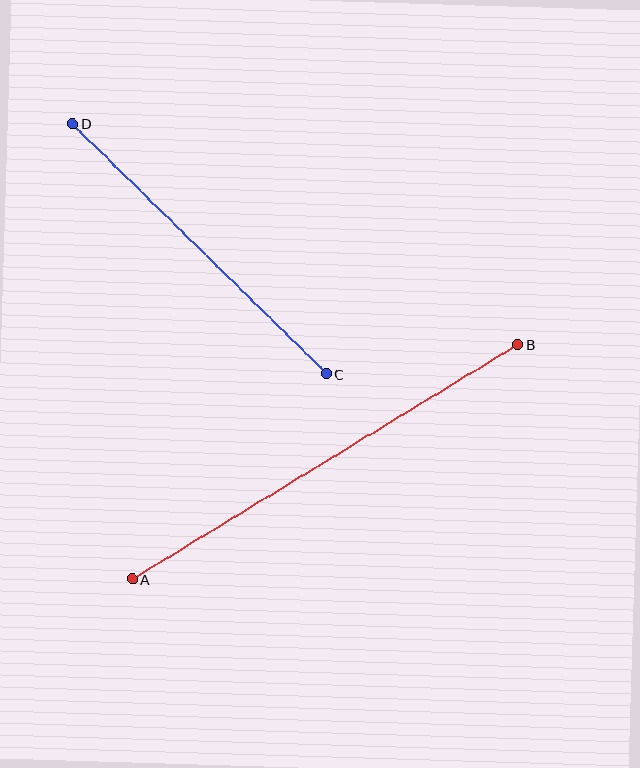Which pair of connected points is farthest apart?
Points A and B are farthest apart.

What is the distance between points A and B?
The distance is approximately 451 pixels.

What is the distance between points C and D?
The distance is approximately 356 pixels.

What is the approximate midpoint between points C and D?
The midpoint is at approximately (200, 249) pixels.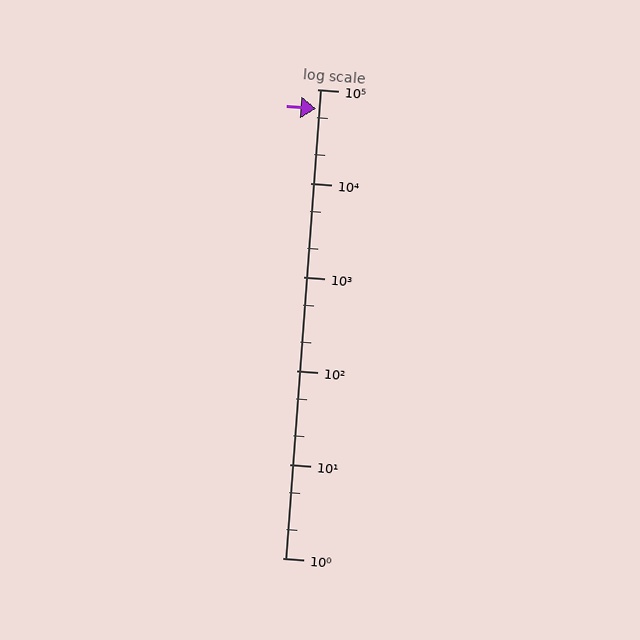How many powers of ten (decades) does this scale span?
The scale spans 5 decades, from 1 to 100000.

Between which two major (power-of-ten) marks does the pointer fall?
The pointer is between 10000 and 100000.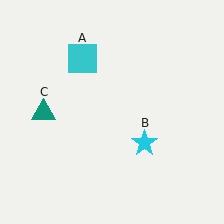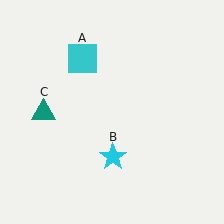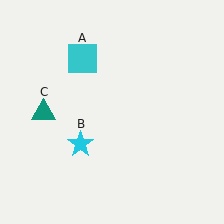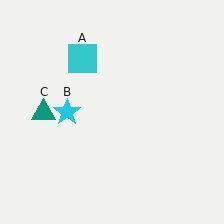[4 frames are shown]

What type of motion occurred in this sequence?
The cyan star (object B) rotated clockwise around the center of the scene.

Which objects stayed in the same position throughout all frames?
Cyan square (object A) and teal triangle (object C) remained stationary.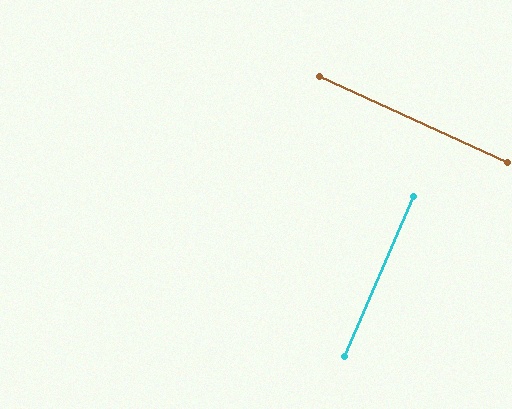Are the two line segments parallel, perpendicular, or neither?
Perpendicular — they meet at approximately 89°.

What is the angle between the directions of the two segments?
Approximately 89 degrees.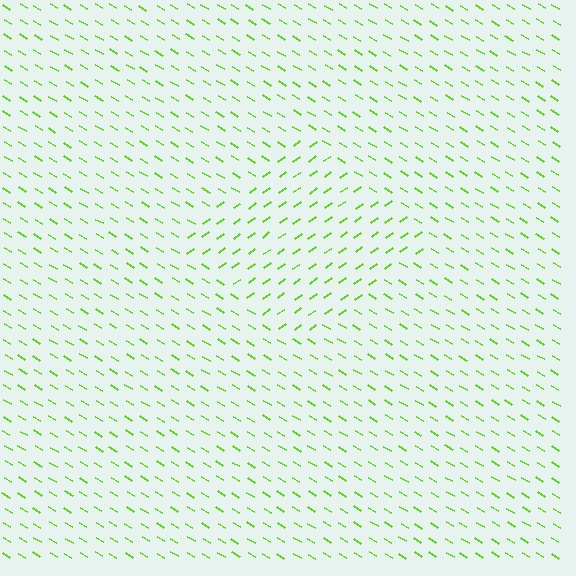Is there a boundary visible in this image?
Yes, there is a texture boundary formed by a change in line orientation.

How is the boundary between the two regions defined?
The boundary is defined purely by a change in line orientation (approximately 67 degrees difference). All lines are the same color and thickness.